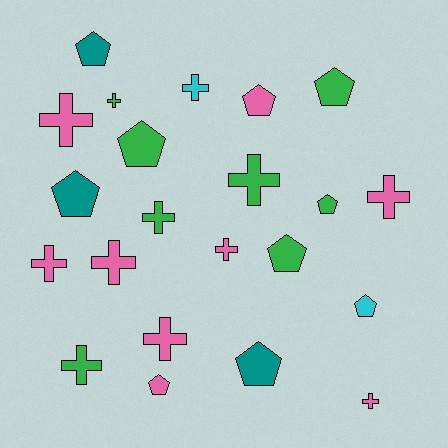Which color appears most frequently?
Pink, with 9 objects.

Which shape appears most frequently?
Cross, with 12 objects.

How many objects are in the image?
There are 22 objects.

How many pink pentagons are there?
There are 2 pink pentagons.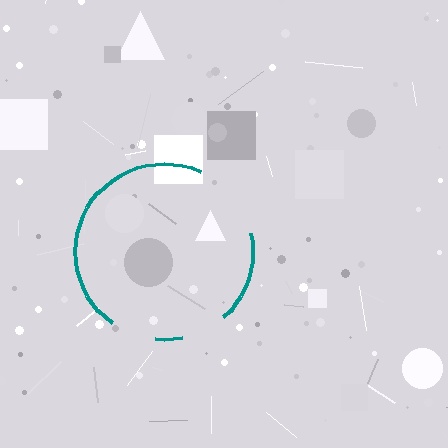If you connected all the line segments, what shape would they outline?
They would outline a circle.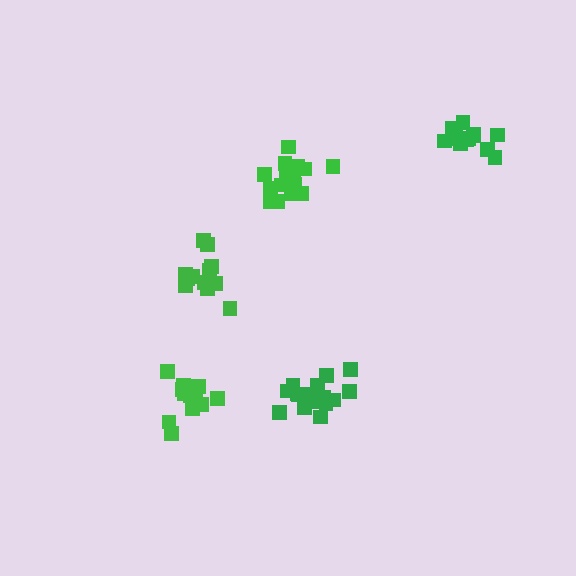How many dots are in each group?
Group 1: 19 dots, Group 2: 17 dots, Group 3: 13 dots, Group 4: 13 dots, Group 5: 13 dots (75 total).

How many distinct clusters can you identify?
There are 5 distinct clusters.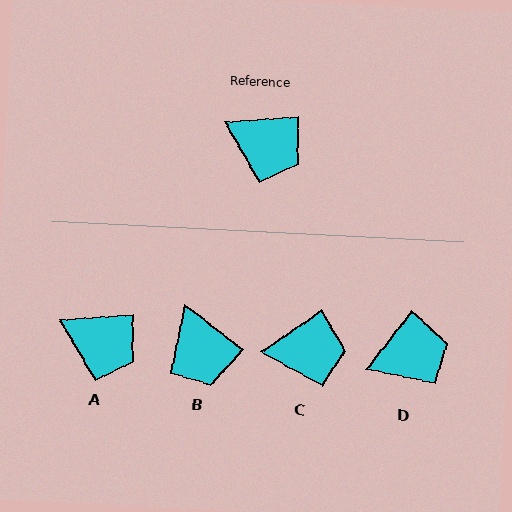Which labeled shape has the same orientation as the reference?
A.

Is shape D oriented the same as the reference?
No, it is off by about 48 degrees.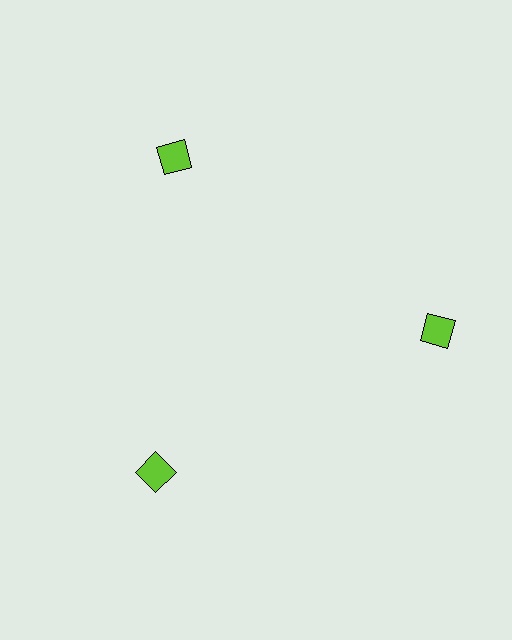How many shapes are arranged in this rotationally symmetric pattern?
There are 3 shapes, arranged in 3 groups of 1.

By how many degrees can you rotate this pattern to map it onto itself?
The pattern maps onto itself every 120 degrees of rotation.